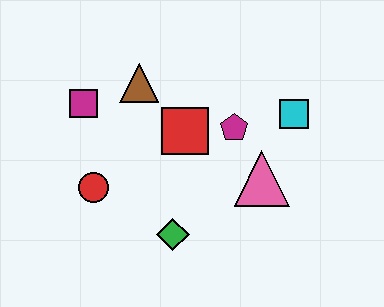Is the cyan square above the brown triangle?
No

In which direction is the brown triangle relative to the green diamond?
The brown triangle is above the green diamond.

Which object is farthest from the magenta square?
The cyan square is farthest from the magenta square.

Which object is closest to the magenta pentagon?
The red square is closest to the magenta pentagon.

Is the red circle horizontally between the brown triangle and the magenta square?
Yes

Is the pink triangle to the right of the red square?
Yes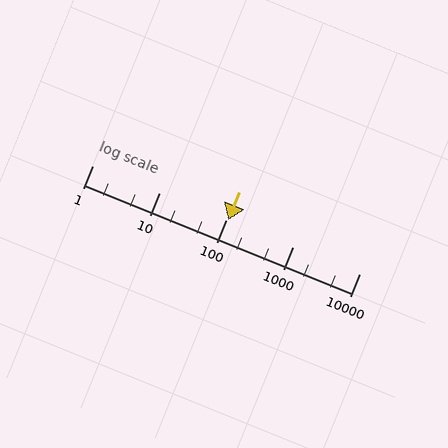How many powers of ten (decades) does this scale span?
The scale spans 4 decades, from 1 to 10000.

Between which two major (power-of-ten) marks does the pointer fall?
The pointer is between 100 and 1000.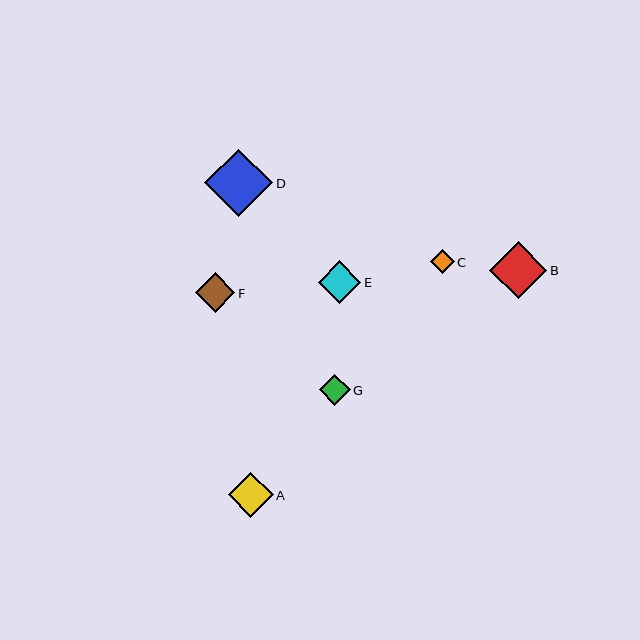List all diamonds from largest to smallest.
From largest to smallest: D, B, A, E, F, G, C.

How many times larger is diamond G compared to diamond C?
Diamond G is approximately 1.3 times the size of diamond C.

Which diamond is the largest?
Diamond D is the largest with a size of approximately 68 pixels.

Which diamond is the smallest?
Diamond C is the smallest with a size of approximately 23 pixels.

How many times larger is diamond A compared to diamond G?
Diamond A is approximately 1.5 times the size of diamond G.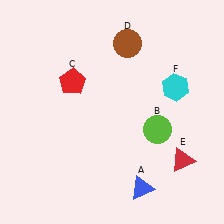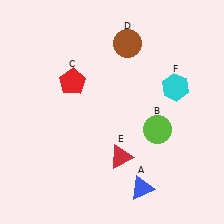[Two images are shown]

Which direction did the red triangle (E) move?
The red triangle (E) moved left.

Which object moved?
The red triangle (E) moved left.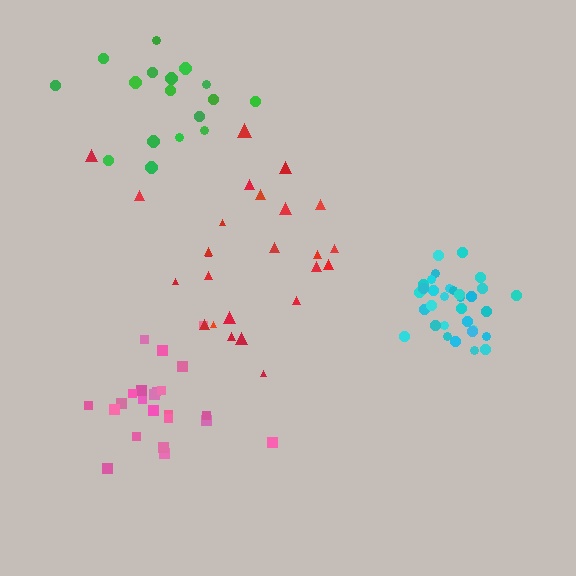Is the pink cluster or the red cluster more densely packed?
Pink.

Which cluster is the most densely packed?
Cyan.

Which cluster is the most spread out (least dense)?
Red.